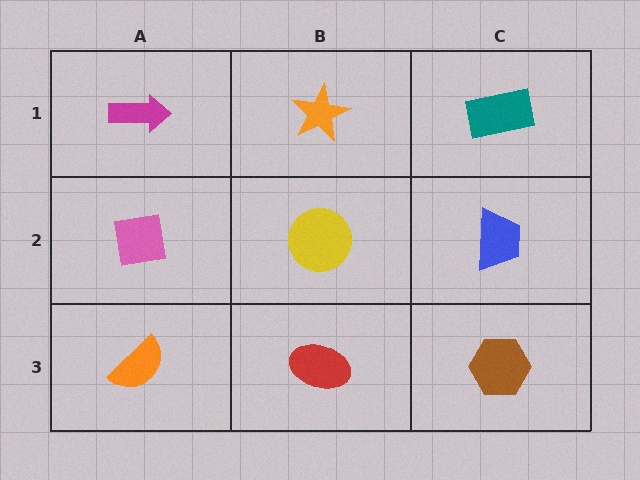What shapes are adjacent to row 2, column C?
A teal rectangle (row 1, column C), a brown hexagon (row 3, column C), a yellow circle (row 2, column B).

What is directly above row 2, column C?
A teal rectangle.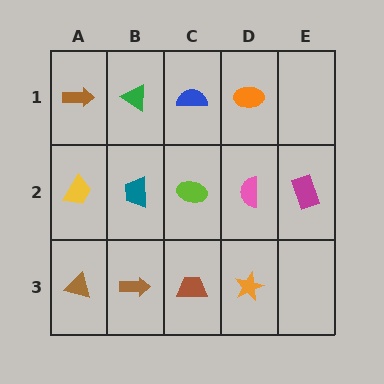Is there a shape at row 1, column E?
No, that cell is empty.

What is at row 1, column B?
A green triangle.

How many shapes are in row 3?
4 shapes.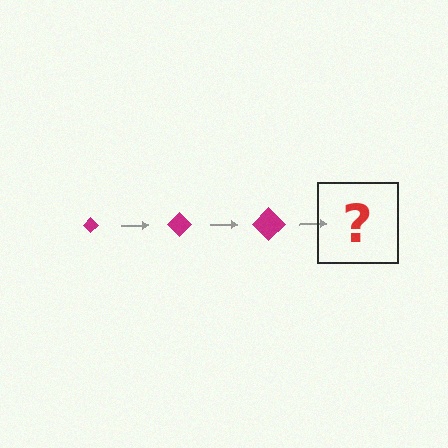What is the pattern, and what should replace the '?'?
The pattern is that the diamond gets progressively larger each step. The '?' should be a magenta diamond, larger than the previous one.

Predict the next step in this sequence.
The next step is a magenta diamond, larger than the previous one.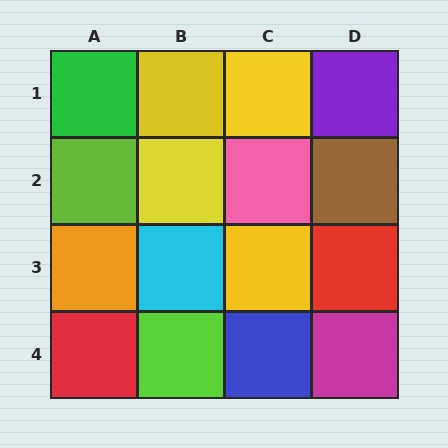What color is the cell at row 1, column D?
Purple.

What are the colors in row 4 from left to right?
Red, lime, blue, magenta.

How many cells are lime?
2 cells are lime.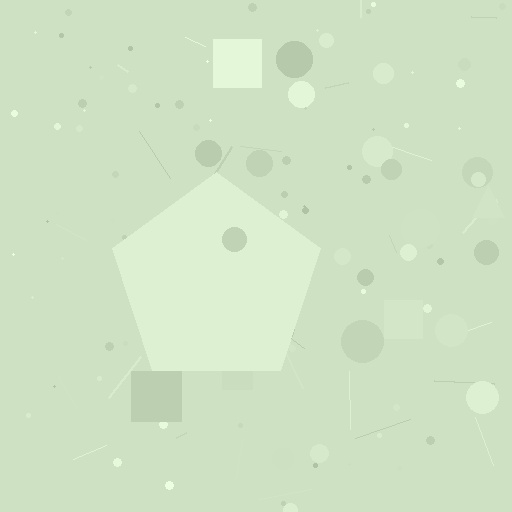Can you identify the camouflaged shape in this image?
The camouflaged shape is a pentagon.